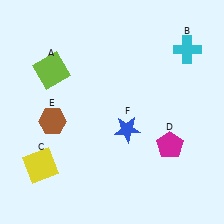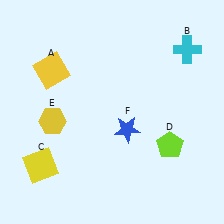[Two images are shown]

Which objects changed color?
A changed from lime to yellow. D changed from magenta to lime. E changed from brown to yellow.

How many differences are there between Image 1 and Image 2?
There are 3 differences between the two images.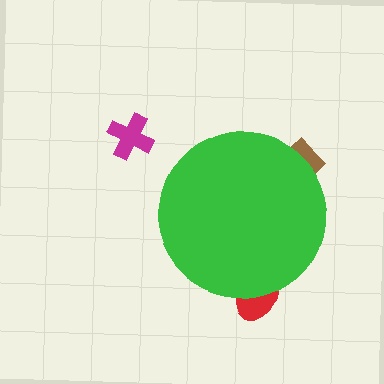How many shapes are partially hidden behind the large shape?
2 shapes are partially hidden.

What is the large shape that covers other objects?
A green circle.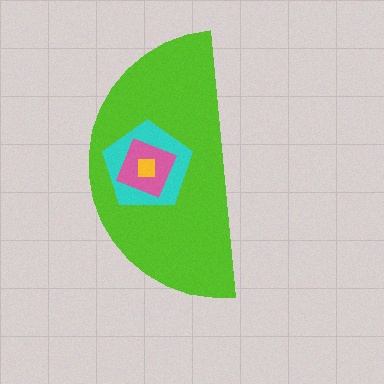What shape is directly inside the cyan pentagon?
The pink diamond.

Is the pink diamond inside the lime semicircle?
Yes.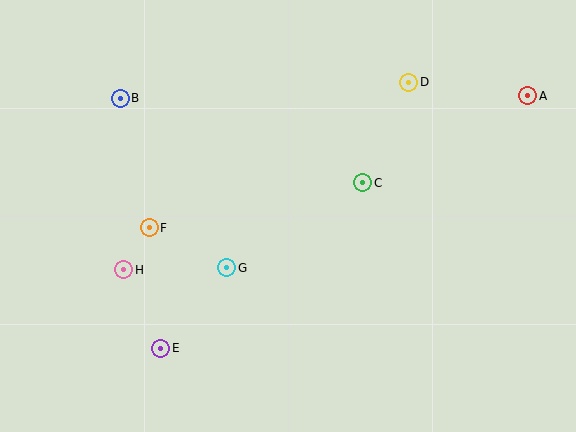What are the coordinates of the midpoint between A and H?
The midpoint between A and H is at (326, 183).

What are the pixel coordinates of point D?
Point D is at (409, 82).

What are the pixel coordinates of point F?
Point F is at (149, 228).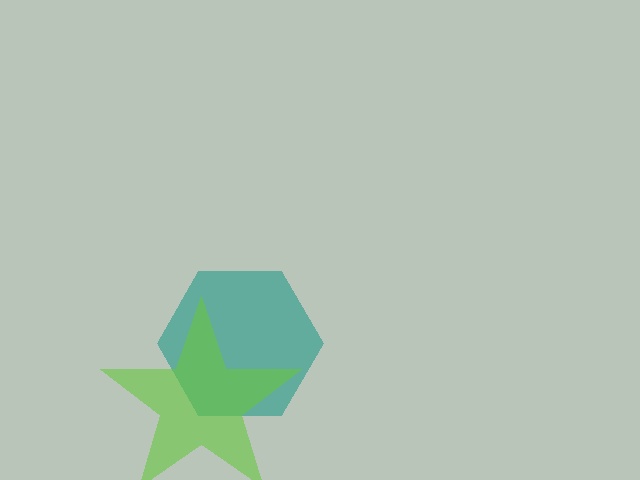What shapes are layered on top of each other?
The layered shapes are: a teal hexagon, a lime star.